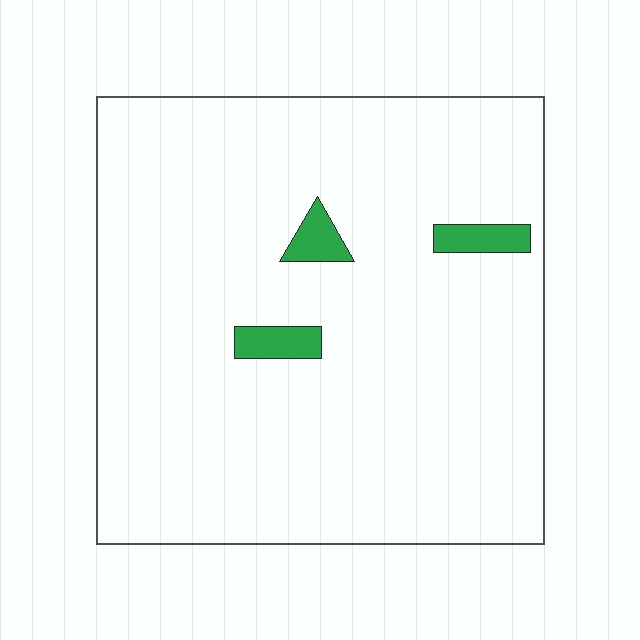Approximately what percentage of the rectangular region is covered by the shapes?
Approximately 5%.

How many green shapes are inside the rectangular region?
3.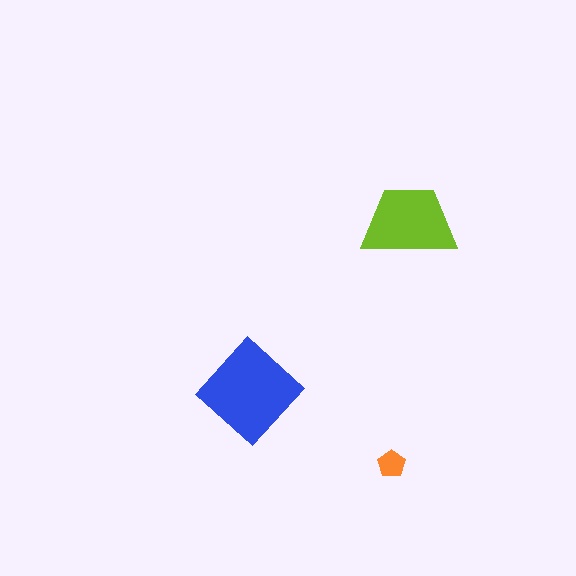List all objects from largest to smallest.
The blue diamond, the lime trapezoid, the orange pentagon.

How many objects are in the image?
There are 3 objects in the image.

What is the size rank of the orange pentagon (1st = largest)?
3rd.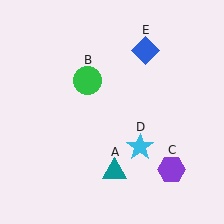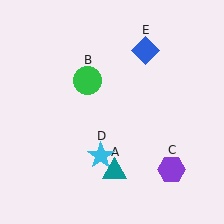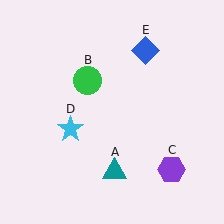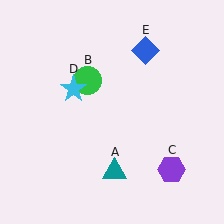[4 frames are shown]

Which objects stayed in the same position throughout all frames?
Teal triangle (object A) and green circle (object B) and purple hexagon (object C) and blue diamond (object E) remained stationary.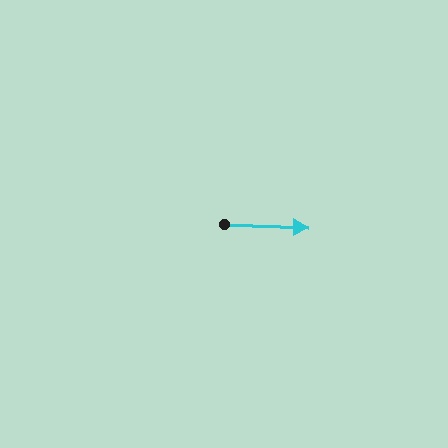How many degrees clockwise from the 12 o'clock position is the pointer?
Approximately 93 degrees.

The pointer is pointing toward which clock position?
Roughly 3 o'clock.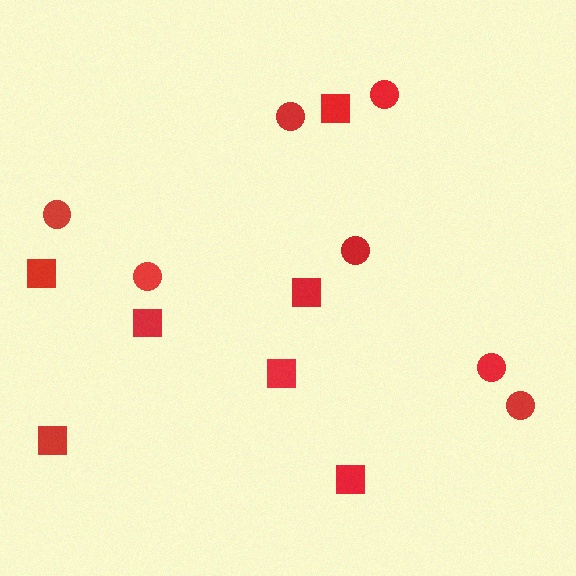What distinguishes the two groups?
There are 2 groups: one group of squares (7) and one group of circles (7).